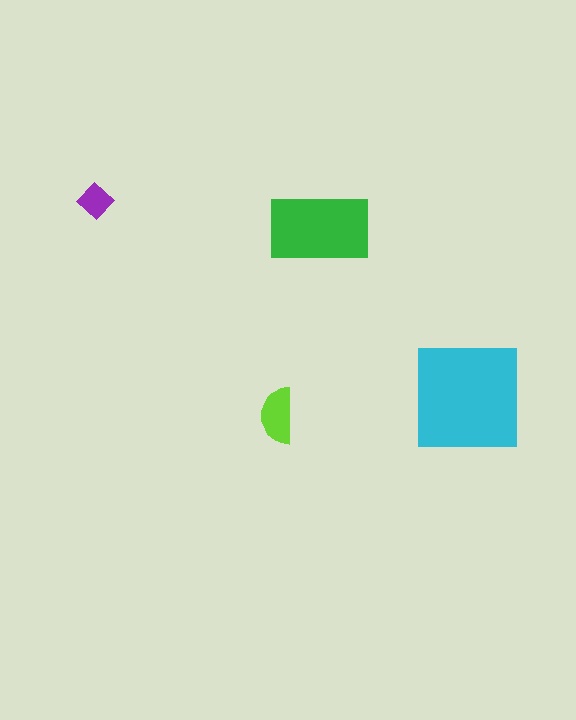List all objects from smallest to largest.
The purple diamond, the lime semicircle, the green rectangle, the cyan square.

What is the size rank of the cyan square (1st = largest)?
1st.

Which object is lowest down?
The lime semicircle is bottommost.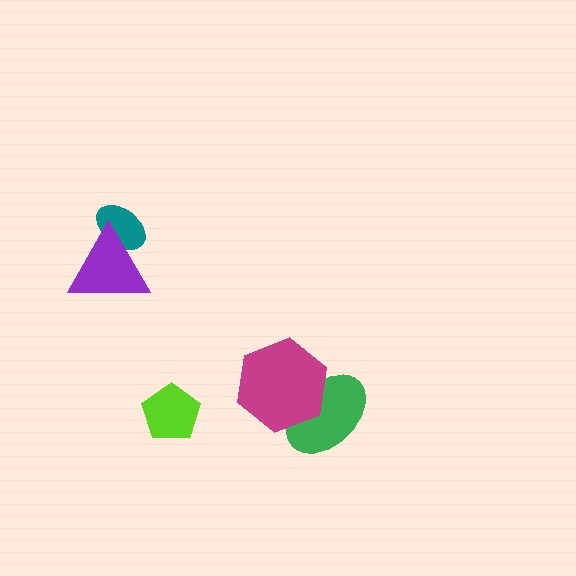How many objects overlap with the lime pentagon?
0 objects overlap with the lime pentagon.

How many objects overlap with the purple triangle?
1 object overlaps with the purple triangle.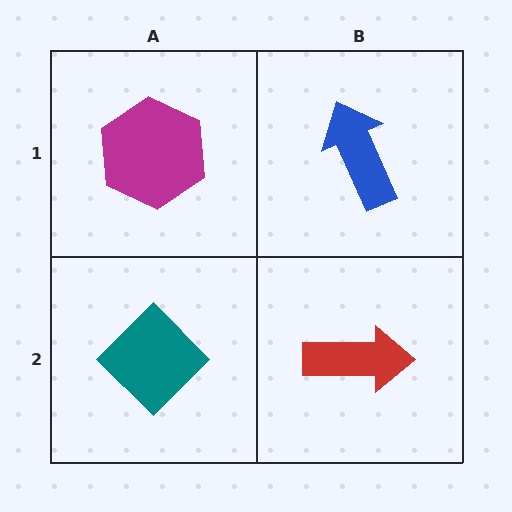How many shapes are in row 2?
2 shapes.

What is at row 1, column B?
A blue arrow.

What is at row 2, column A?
A teal diamond.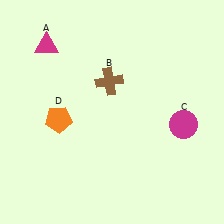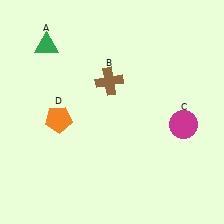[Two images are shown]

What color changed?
The triangle (A) changed from magenta in Image 1 to green in Image 2.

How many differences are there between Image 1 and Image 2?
There is 1 difference between the two images.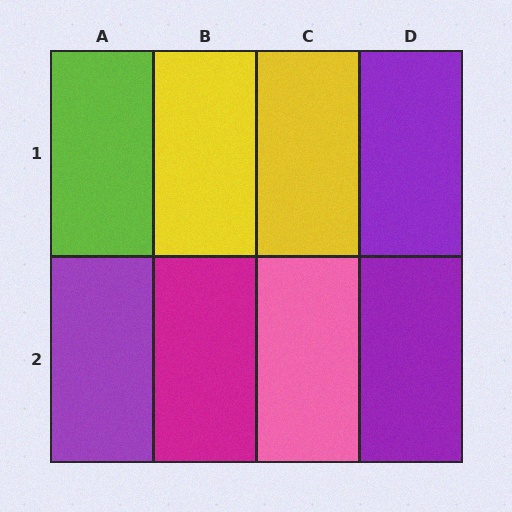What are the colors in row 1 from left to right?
Lime, yellow, yellow, purple.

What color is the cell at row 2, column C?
Pink.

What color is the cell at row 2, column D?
Purple.